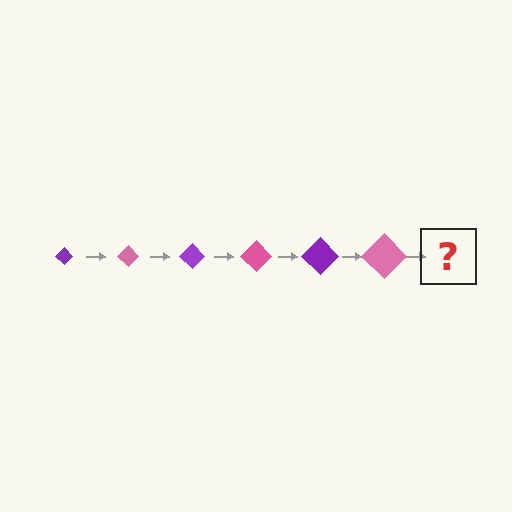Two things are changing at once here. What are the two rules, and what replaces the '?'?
The two rules are that the diamond grows larger each step and the color cycles through purple and pink. The '?' should be a purple diamond, larger than the previous one.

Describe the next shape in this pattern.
It should be a purple diamond, larger than the previous one.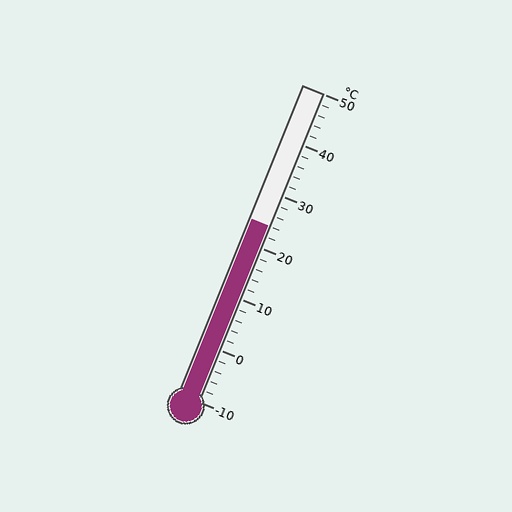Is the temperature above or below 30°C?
The temperature is below 30°C.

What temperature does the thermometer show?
The thermometer shows approximately 24°C.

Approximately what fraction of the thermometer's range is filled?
The thermometer is filled to approximately 55% of its range.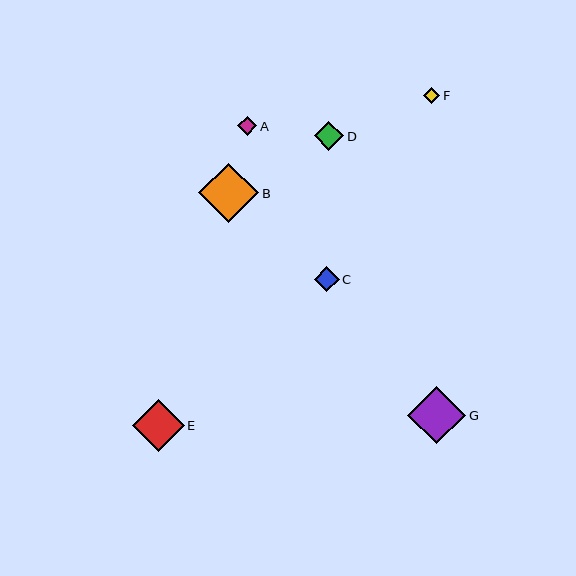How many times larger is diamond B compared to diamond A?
Diamond B is approximately 3.2 times the size of diamond A.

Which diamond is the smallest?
Diamond F is the smallest with a size of approximately 16 pixels.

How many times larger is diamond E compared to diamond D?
Diamond E is approximately 1.7 times the size of diamond D.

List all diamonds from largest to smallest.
From largest to smallest: B, G, E, D, C, A, F.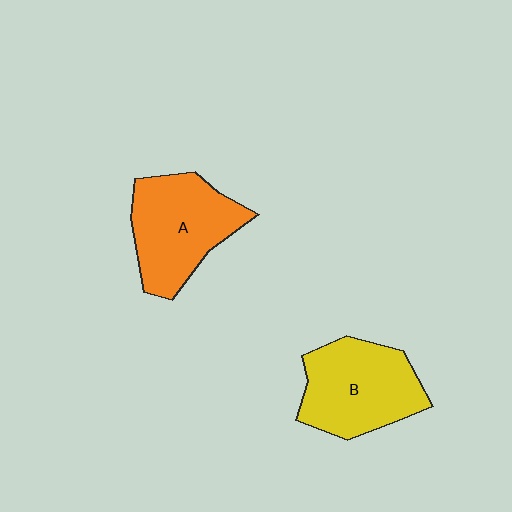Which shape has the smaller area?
Shape B (yellow).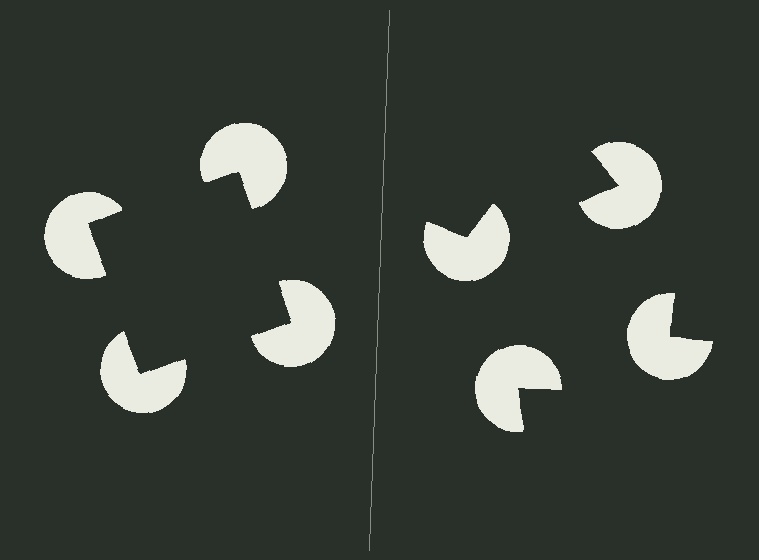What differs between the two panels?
The pac-man discs are positioned identically on both sides; only the wedge orientations differ. On the left they align to a square; on the right they are misaligned.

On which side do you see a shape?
An illusory square appears on the left side. On the right side the wedge cuts are rotated, so no coherent shape forms.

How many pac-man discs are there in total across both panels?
8 — 4 on each side.